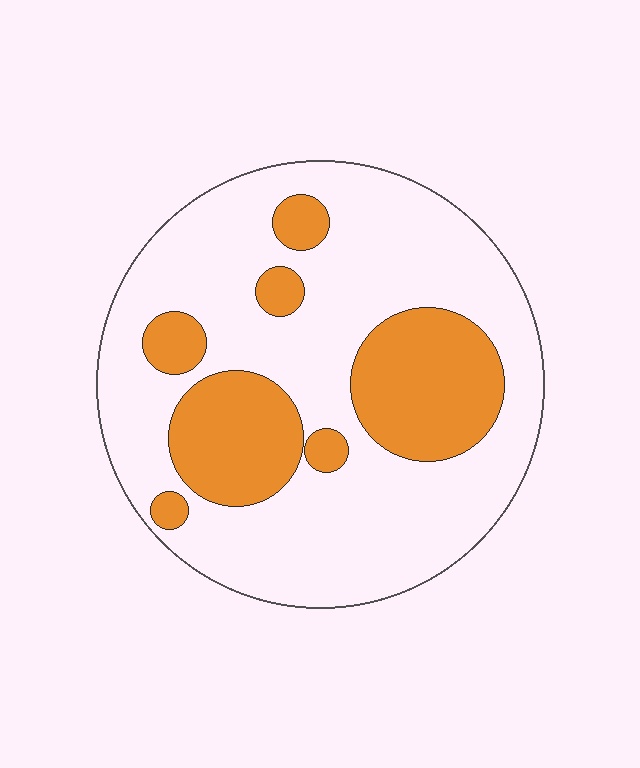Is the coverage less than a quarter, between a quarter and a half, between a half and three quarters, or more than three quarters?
Between a quarter and a half.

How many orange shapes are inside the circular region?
7.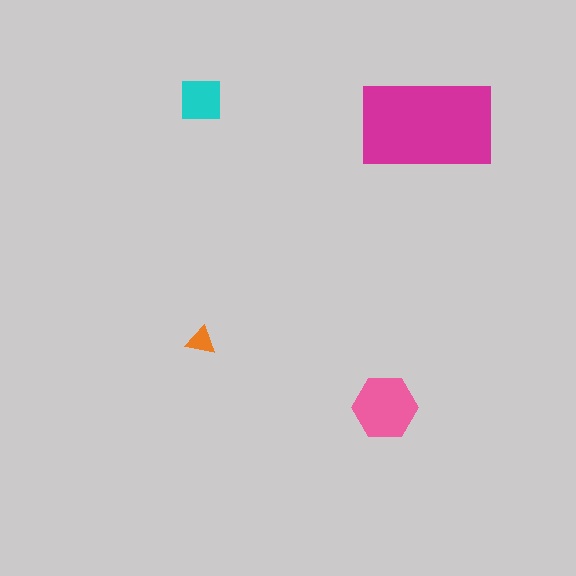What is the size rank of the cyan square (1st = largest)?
3rd.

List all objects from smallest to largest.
The orange triangle, the cyan square, the pink hexagon, the magenta rectangle.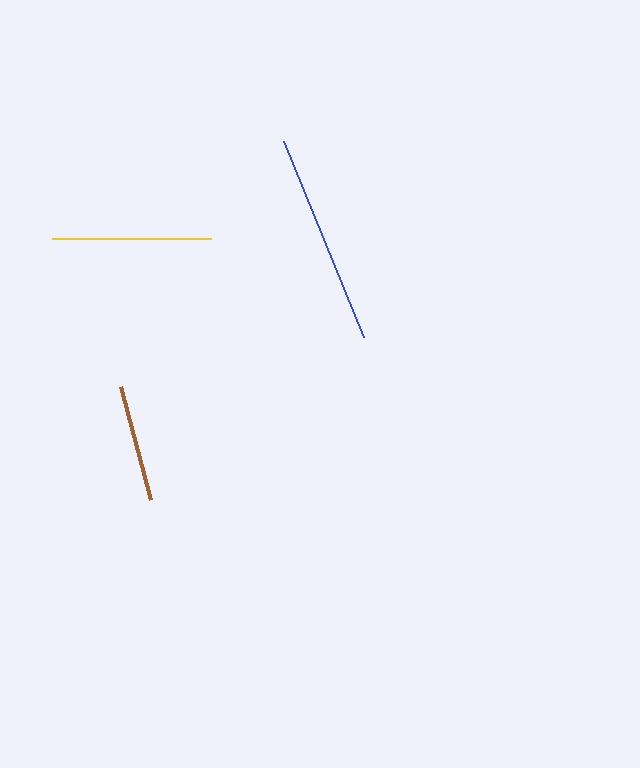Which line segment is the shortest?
The brown line is the shortest at approximately 117 pixels.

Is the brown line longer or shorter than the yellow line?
The yellow line is longer than the brown line.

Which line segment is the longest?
The blue line is the longest at approximately 212 pixels.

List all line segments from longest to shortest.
From longest to shortest: blue, yellow, brown.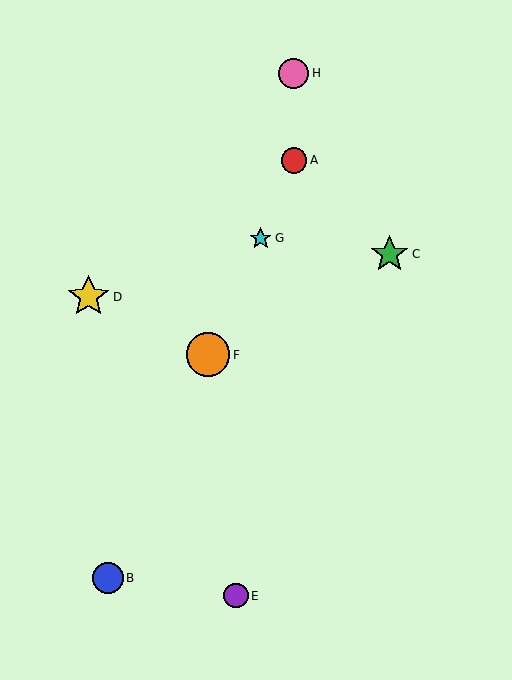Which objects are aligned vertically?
Objects A, H are aligned vertically.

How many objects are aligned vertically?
2 objects (A, H) are aligned vertically.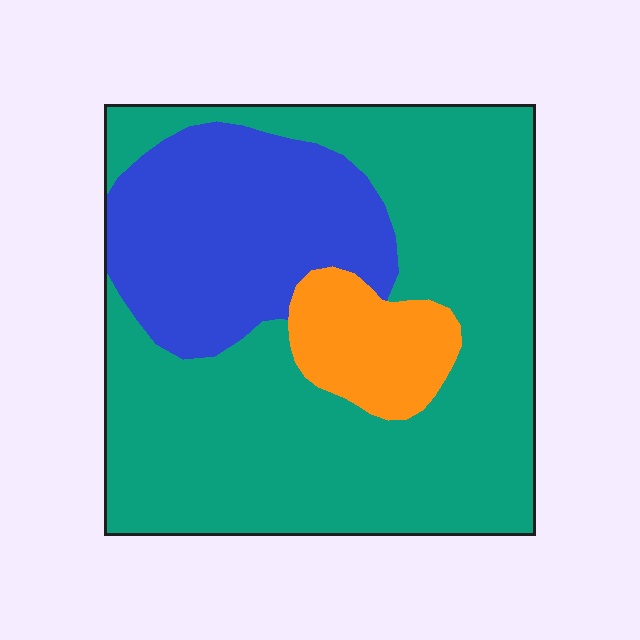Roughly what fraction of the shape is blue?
Blue takes up about one quarter (1/4) of the shape.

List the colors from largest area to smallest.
From largest to smallest: teal, blue, orange.